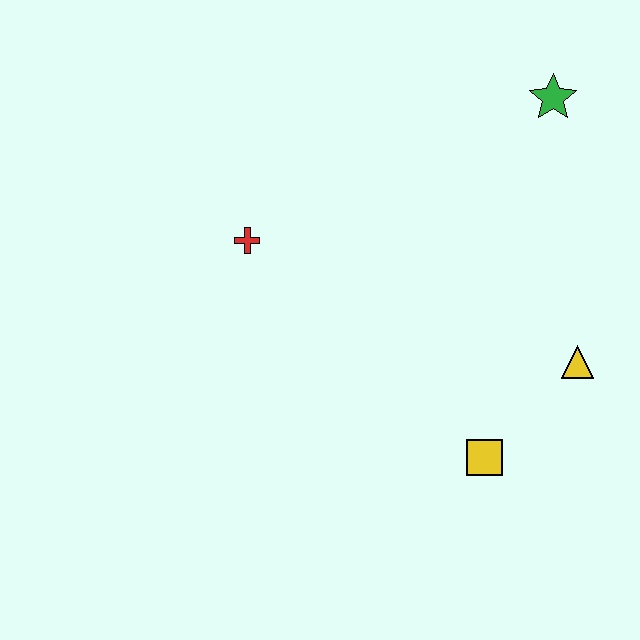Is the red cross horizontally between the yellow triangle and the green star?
No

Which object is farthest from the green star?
The yellow square is farthest from the green star.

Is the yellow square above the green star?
No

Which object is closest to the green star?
The yellow triangle is closest to the green star.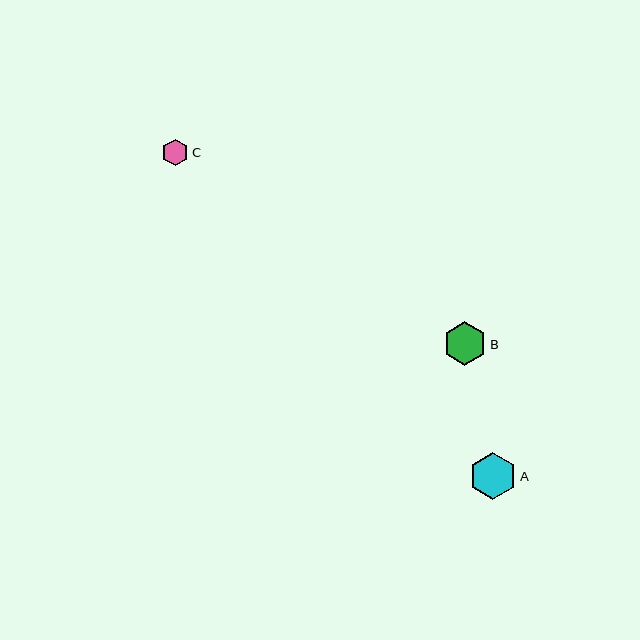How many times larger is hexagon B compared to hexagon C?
Hexagon B is approximately 1.6 times the size of hexagon C.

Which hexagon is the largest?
Hexagon A is the largest with a size of approximately 48 pixels.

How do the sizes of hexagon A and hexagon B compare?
Hexagon A and hexagon B are approximately the same size.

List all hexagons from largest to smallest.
From largest to smallest: A, B, C.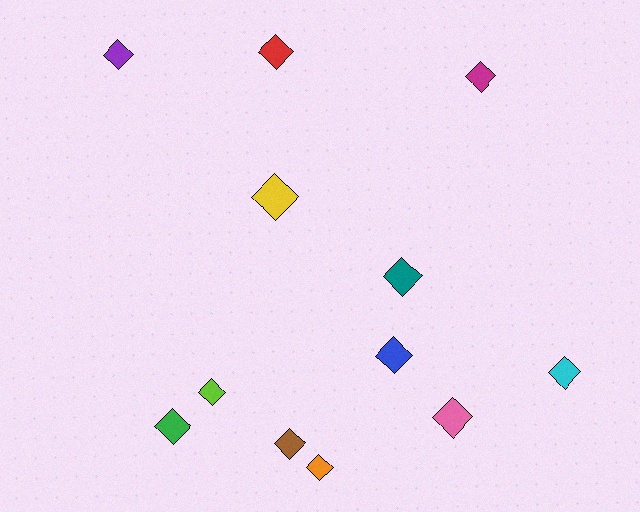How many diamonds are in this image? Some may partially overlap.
There are 12 diamonds.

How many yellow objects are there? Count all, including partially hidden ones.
There is 1 yellow object.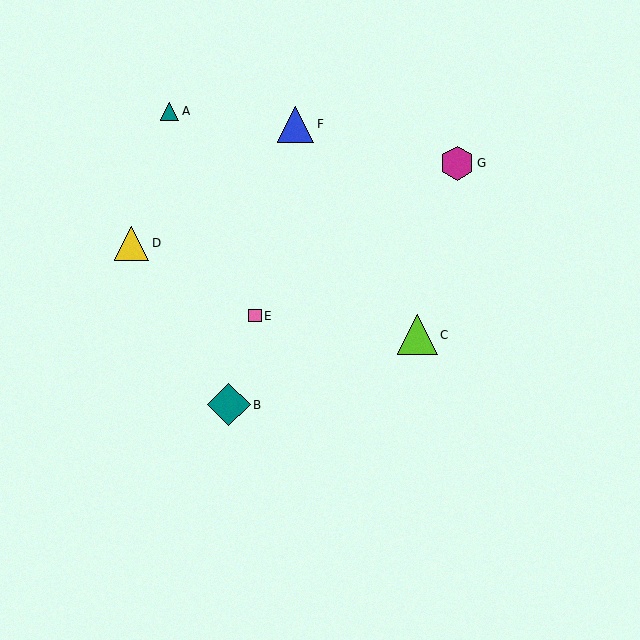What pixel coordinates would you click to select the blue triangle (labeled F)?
Click at (296, 124) to select the blue triangle F.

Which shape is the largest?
The teal diamond (labeled B) is the largest.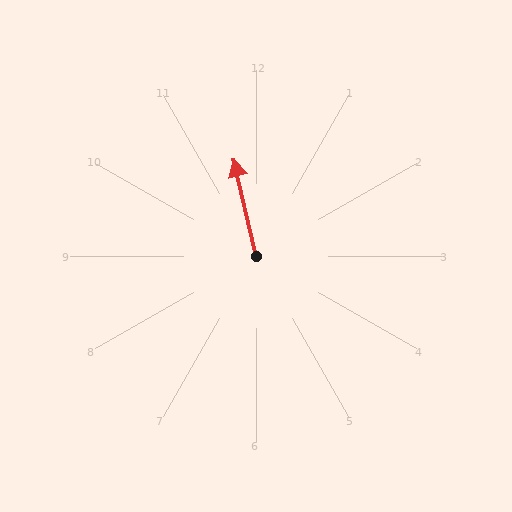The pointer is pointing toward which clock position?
Roughly 12 o'clock.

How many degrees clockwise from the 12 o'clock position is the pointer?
Approximately 347 degrees.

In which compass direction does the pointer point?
North.